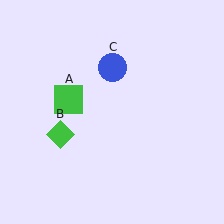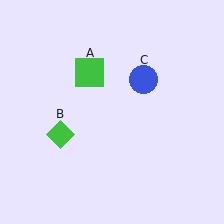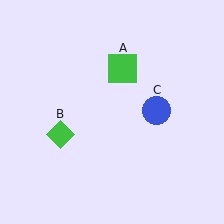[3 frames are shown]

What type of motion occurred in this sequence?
The green square (object A), blue circle (object C) rotated clockwise around the center of the scene.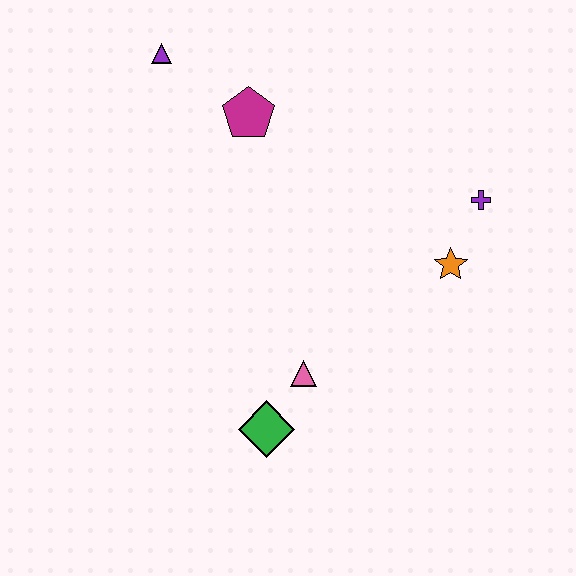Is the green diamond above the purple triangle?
No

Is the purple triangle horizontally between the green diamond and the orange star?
No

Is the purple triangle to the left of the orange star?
Yes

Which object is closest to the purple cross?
The orange star is closest to the purple cross.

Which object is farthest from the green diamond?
The purple triangle is farthest from the green diamond.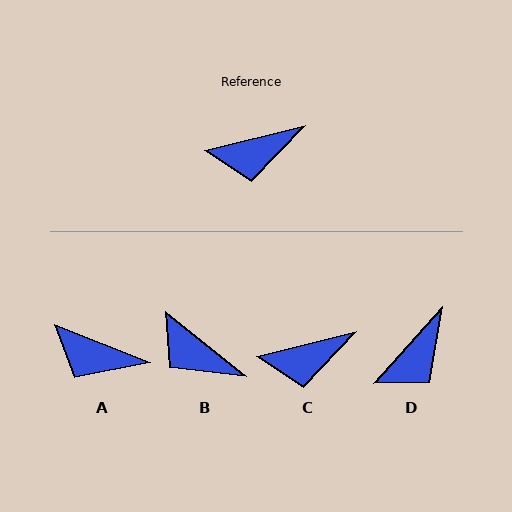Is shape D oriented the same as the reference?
No, it is off by about 34 degrees.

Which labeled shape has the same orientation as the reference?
C.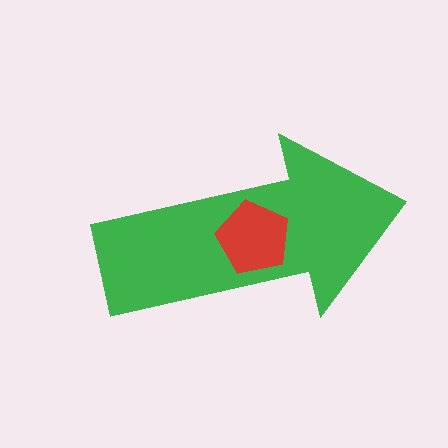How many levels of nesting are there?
2.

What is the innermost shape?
The red pentagon.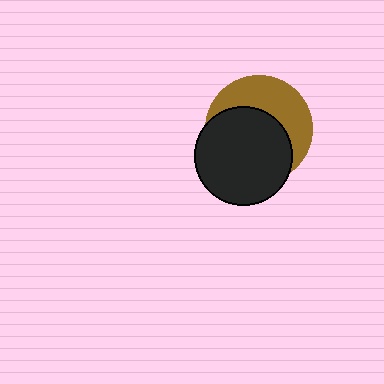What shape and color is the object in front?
The object in front is a black circle.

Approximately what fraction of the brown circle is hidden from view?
Roughly 57% of the brown circle is hidden behind the black circle.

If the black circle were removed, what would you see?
You would see the complete brown circle.